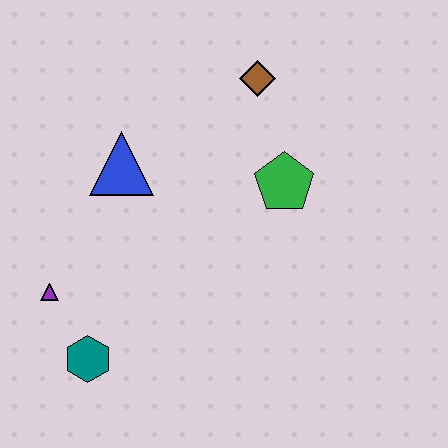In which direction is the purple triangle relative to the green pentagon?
The purple triangle is to the left of the green pentagon.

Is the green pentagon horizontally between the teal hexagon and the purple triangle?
No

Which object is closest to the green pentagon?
The brown diamond is closest to the green pentagon.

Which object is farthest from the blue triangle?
The teal hexagon is farthest from the blue triangle.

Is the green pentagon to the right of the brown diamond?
Yes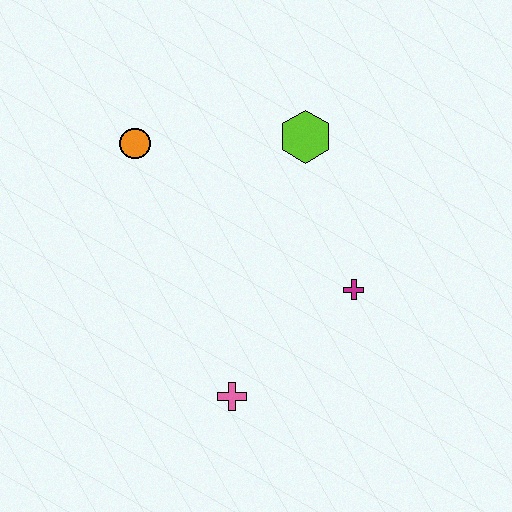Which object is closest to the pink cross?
The magenta cross is closest to the pink cross.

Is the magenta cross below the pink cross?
No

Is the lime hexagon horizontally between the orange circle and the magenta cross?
Yes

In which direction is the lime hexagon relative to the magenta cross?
The lime hexagon is above the magenta cross.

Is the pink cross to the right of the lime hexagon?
No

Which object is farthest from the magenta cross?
The orange circle is farthest from the magenta cross.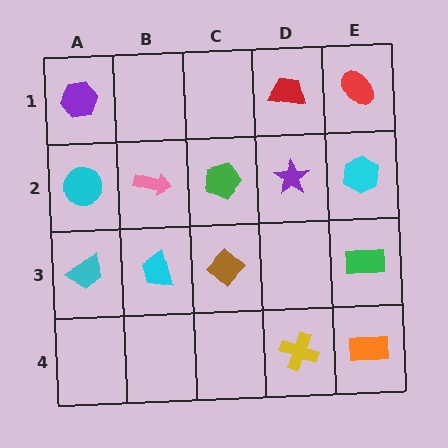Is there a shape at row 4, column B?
No, that cell is empty.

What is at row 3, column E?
A green rectangle.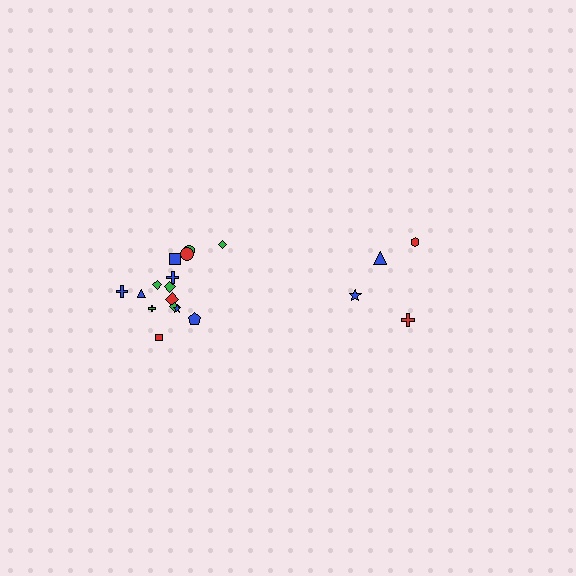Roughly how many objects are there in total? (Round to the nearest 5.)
Roughly 20 objects in total.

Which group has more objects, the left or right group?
The left group.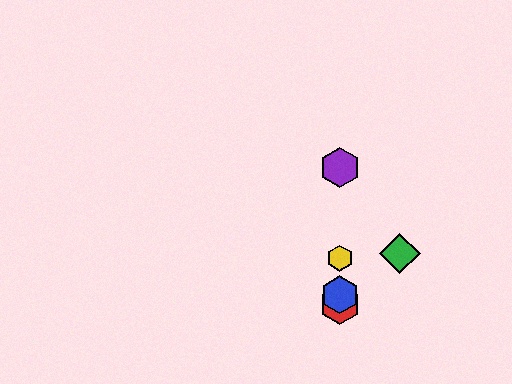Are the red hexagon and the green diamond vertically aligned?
No, the red hexagon is at x≈340 and the green diamond is at x≈400.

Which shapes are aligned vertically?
The red hexagon, the blue hexagon, the yellow hexagon, the purple hexagon are aligned vertically.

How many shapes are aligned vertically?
4 shapes (the red hexagon, the blue hexagon, the yellow hexagon, the purple hexagon) are aligned vertically.